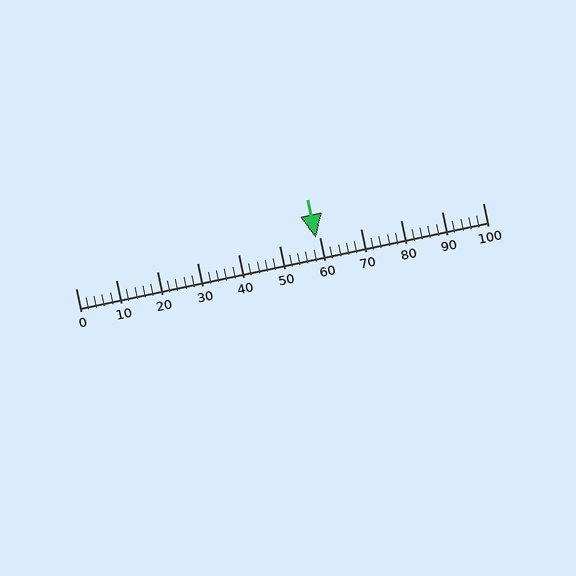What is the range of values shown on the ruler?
The ruler shows values from 0 to 100.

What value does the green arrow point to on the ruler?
The green arrow points to approximately 59.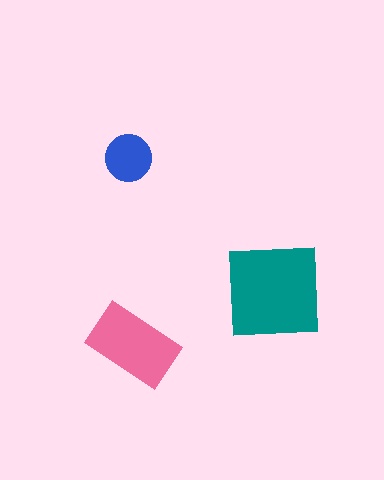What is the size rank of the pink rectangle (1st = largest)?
2nd.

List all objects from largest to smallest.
The teal square, the pink rectangle, the blue circle.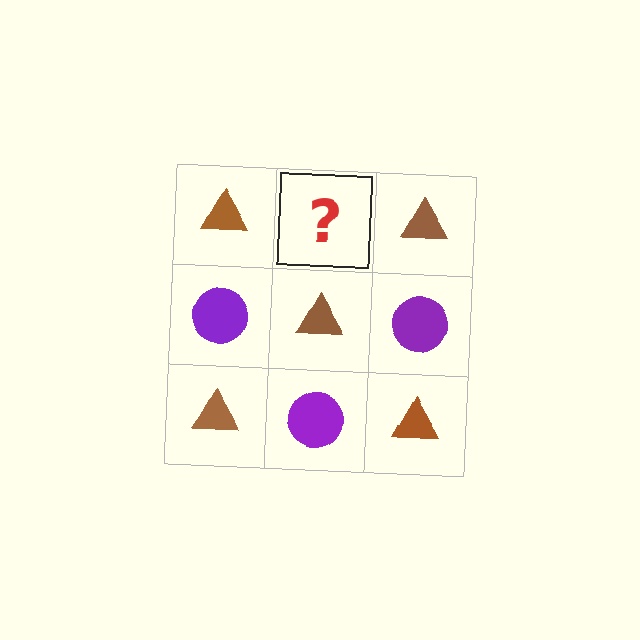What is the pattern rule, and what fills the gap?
The rule is that it alternates brown triangle and purple circle in a checkerboard pattern. The gap should be filled with a purple circle.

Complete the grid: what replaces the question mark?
The question mark should be replaced with a purple circle.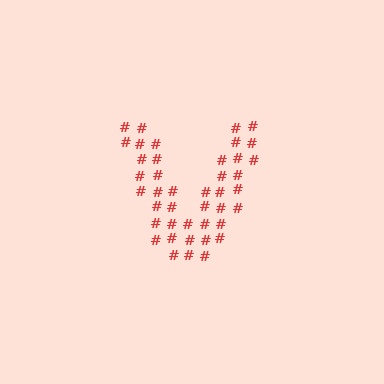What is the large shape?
The large shape is the letter V.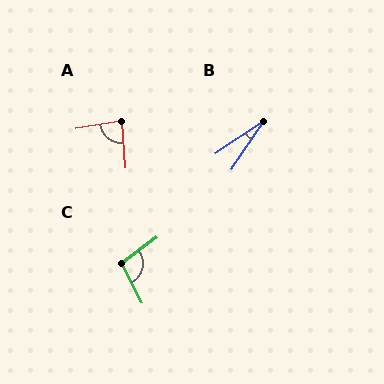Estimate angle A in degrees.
Approximately 84 degrees.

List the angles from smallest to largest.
B (22°), A (84°), C (99°).